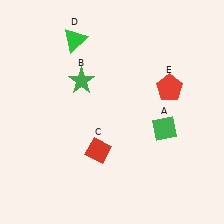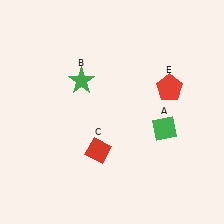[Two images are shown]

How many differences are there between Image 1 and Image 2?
There is 1 difference between the two images.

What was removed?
The green triangle (D) was removed in Image 2.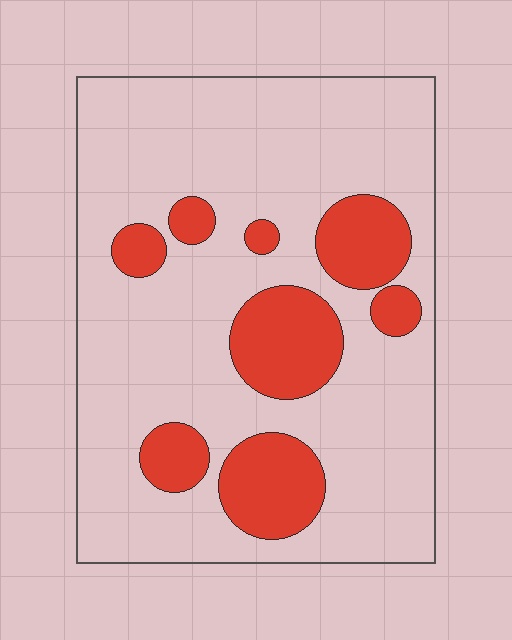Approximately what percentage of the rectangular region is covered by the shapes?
Approximately 20%.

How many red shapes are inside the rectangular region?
8.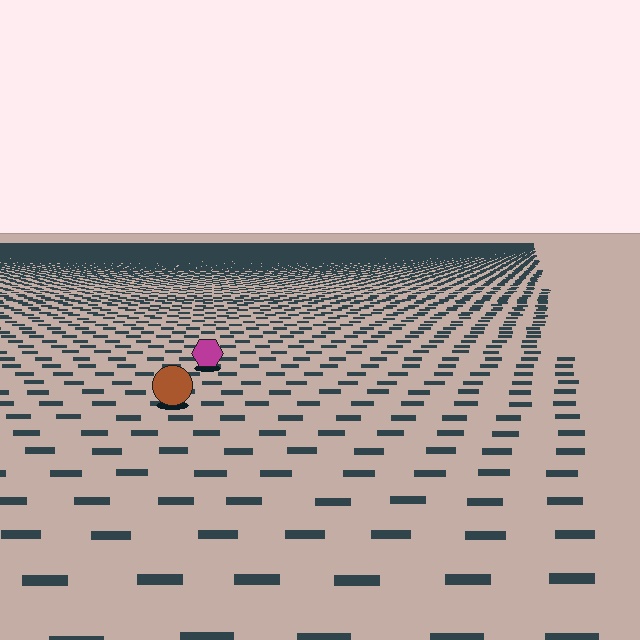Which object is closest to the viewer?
The brown circle is closest. The texture marks near it are larger and more spread out.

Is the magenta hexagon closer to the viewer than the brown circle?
No. The brown circle is closer — you can tell from the texture gradient: the ground texture is coarser near it.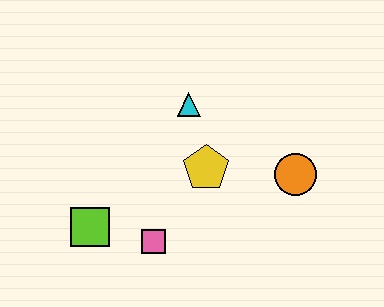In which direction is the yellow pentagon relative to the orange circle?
The yellow pentagon is to the left of the orange circle.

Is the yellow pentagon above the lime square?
Yes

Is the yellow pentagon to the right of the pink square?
Yes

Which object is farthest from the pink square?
The orange circle is farthest from the pink square.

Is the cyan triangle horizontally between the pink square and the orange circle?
Yes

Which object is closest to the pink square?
The lime square is closest to the pink square.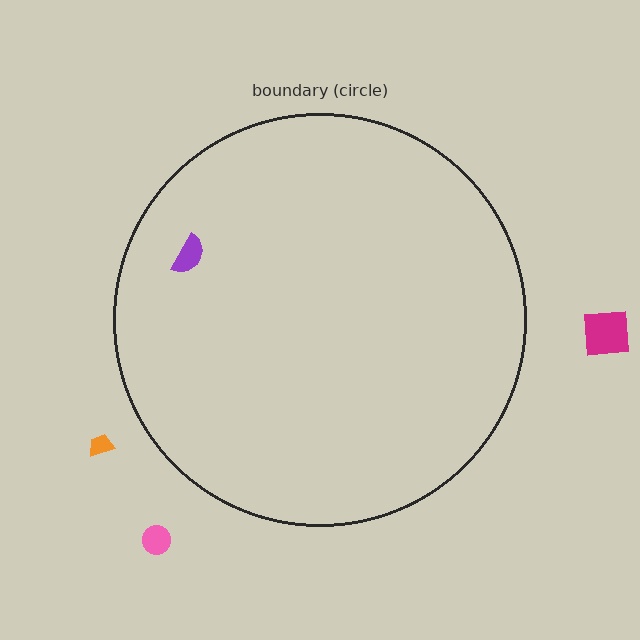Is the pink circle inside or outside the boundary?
Outside.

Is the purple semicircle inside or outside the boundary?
Inside.